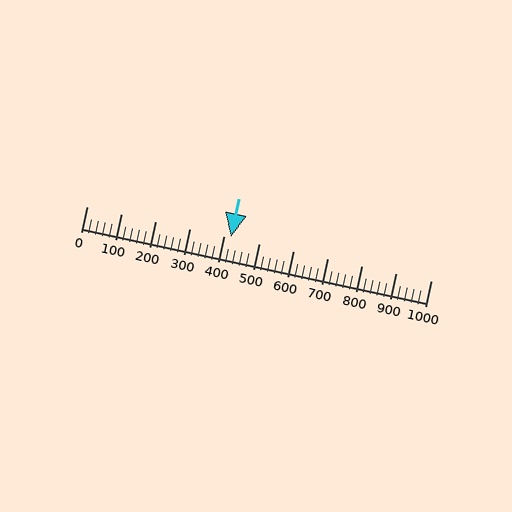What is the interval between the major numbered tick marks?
The major tick marks are spaced 100 units apart.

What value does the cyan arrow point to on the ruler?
The cyan arrow points to approximately 419.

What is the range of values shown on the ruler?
The ruler shows values from 0 to 1000.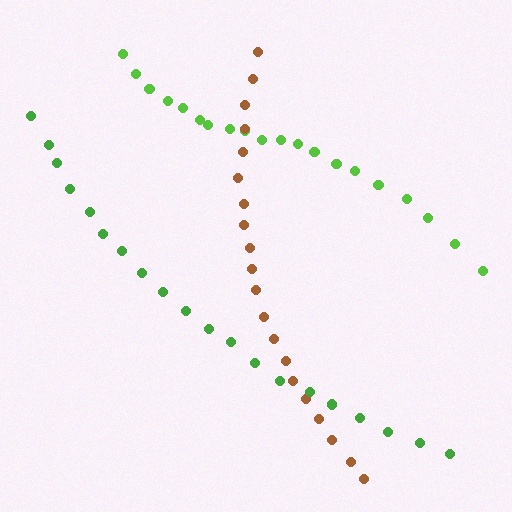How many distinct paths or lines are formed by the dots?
There are 3 distinct paths.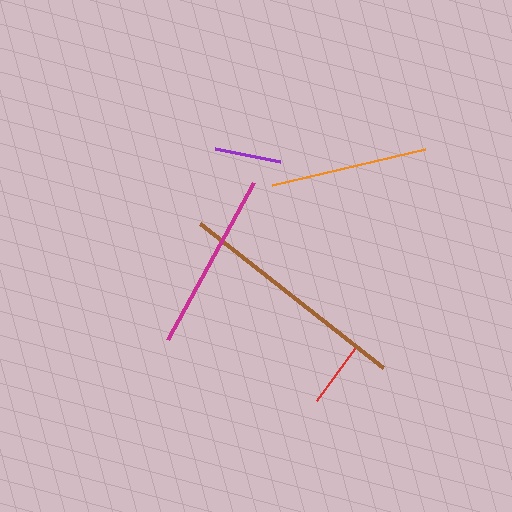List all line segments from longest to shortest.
From longest to shortest: brown, magenta, orange, purple, red.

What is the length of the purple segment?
The purple segment is approximately 66 pixels long.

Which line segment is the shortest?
The red line is the shortest at approximately 65 pixels.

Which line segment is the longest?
The brown line is the longest at approximately 233 pixels.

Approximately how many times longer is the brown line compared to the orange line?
The brown line is approximately 1.5 times the length of the orange line.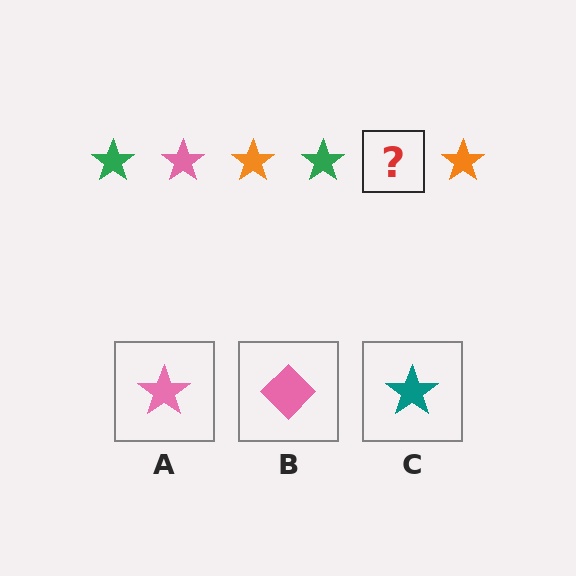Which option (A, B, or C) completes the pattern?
A.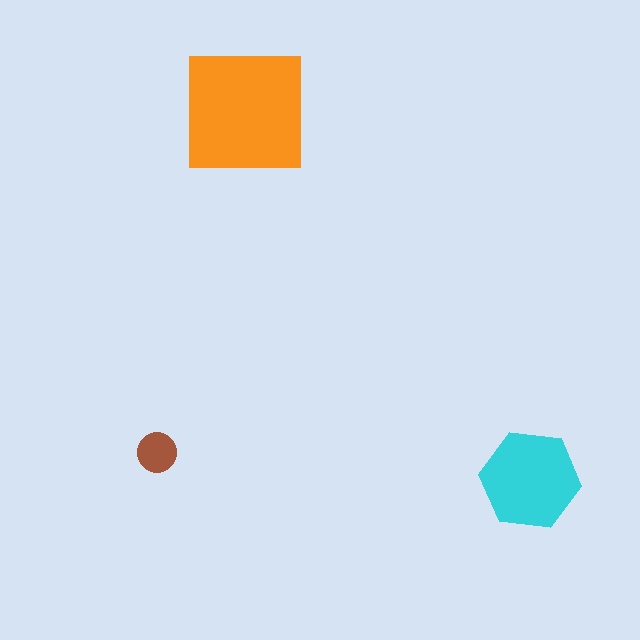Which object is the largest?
The orange square.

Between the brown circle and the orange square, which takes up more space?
The orange square.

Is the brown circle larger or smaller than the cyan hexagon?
Smaller.